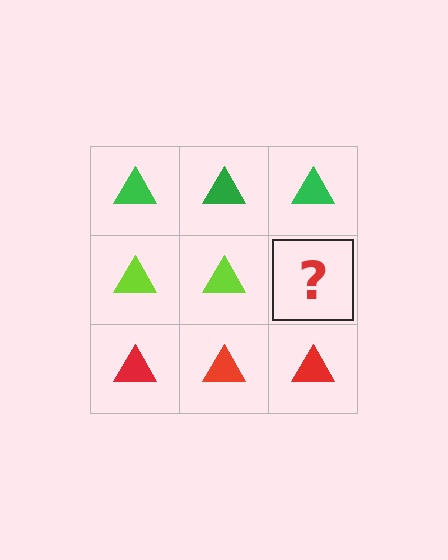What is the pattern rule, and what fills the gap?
The rule is that each row has a consistent color. The gap should be filled with a lime triangle.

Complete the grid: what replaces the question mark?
The question mark should be replaced with a lime triangle.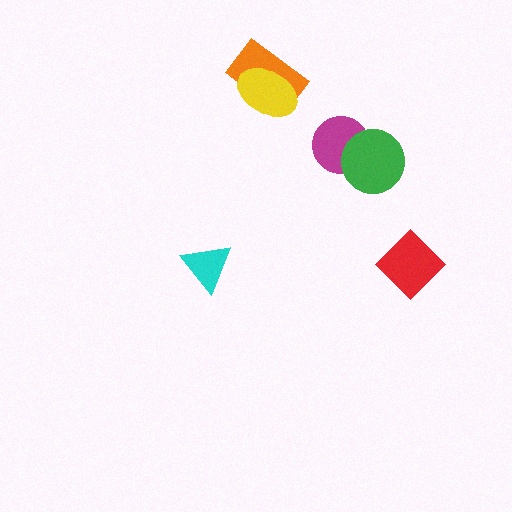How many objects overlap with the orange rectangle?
1 object overlaps with the orange rectangle.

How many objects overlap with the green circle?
1 object overlaps with the green circle.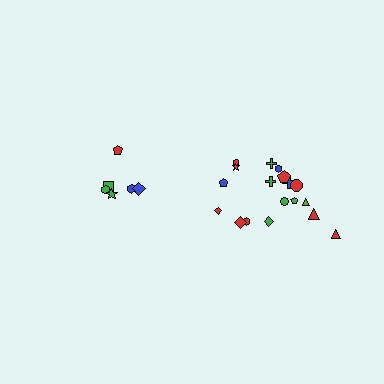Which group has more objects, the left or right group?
The right group.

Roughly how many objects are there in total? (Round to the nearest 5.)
Roughly 25 objects in total.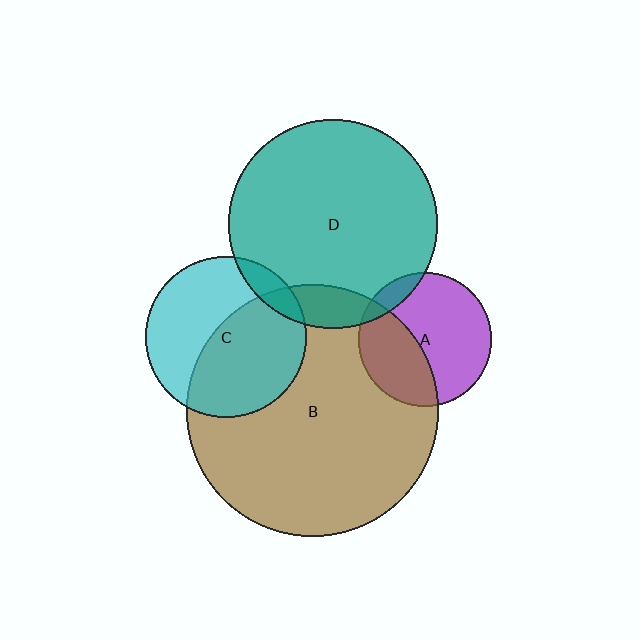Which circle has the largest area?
Circle B (brown).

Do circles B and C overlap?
Yes.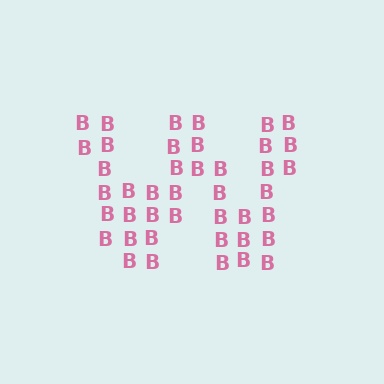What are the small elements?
The small elements are letter B's.